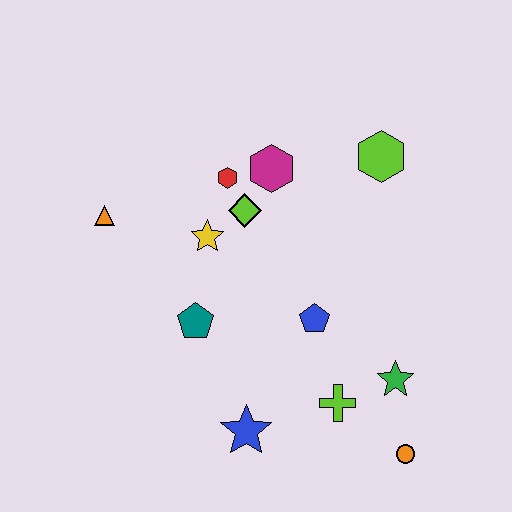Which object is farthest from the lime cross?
The orange triangle is farthest from the lime cross.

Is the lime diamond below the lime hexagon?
Yes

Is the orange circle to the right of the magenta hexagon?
Yes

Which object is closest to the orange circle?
The green star is closest to the orange circle.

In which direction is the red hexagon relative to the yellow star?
The red hexagon is above the yellow star.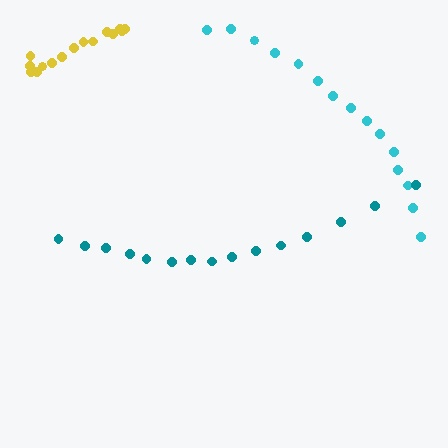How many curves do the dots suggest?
There are 3 distinct paths.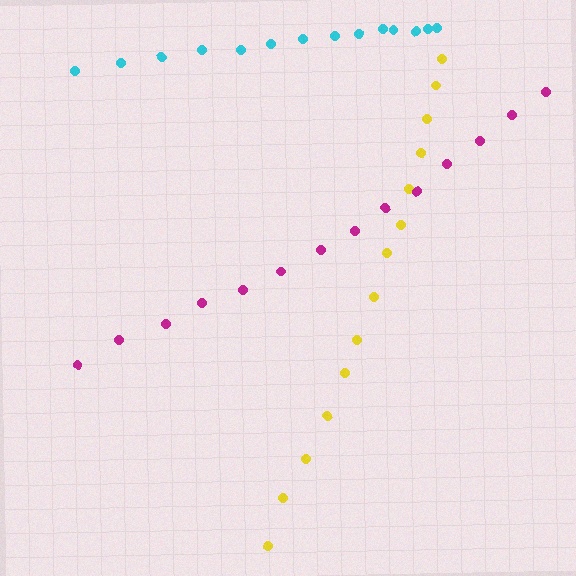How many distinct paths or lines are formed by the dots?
There are 3 distinct paths.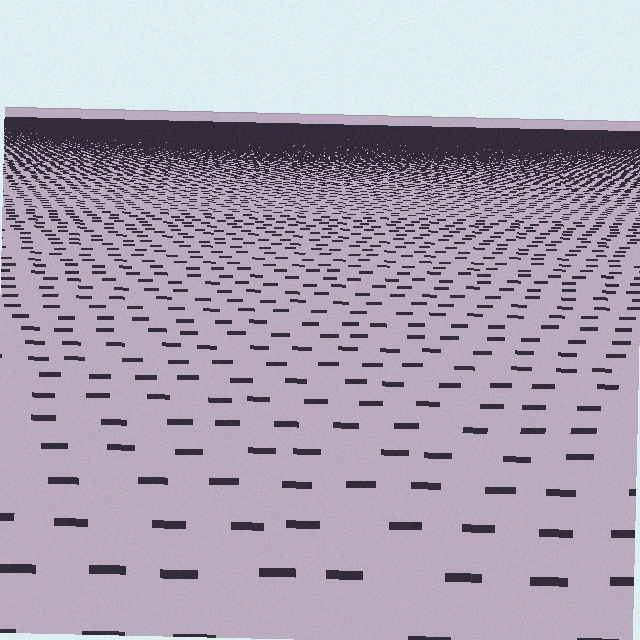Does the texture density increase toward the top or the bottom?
Density increases toward the top.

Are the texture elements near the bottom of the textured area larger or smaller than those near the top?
Larger. Near the bottom, elements are closer to the viewer and appear at a bigger on-screen size.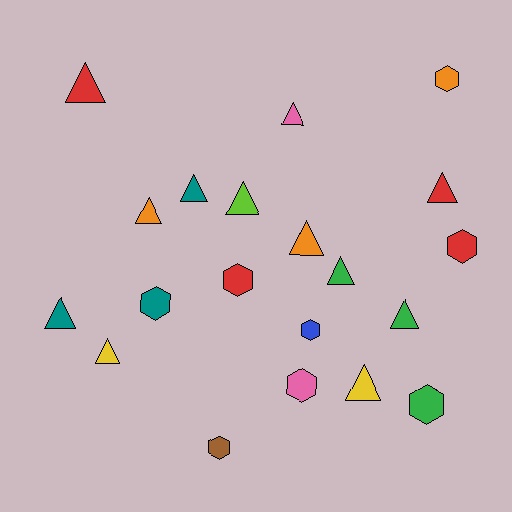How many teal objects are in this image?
There are 3 teal objects.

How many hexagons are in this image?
There are 8 hexagons.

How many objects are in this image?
There are 20 objects.